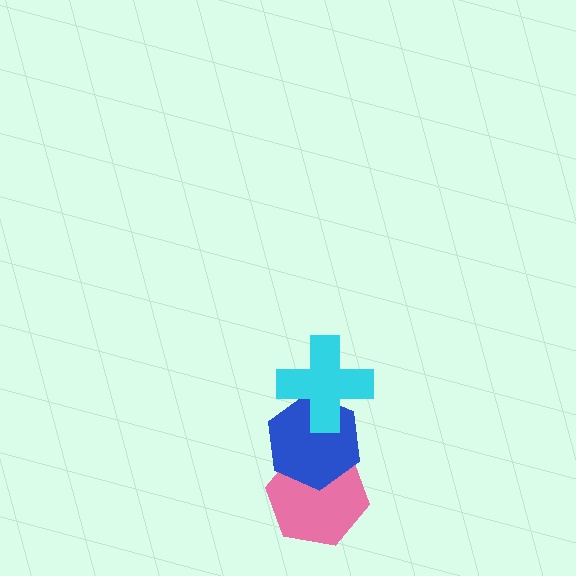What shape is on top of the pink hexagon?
The blue hexagon is on top of the pink hexagon.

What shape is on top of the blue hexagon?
The cyan cross is on top of the blue hexagon.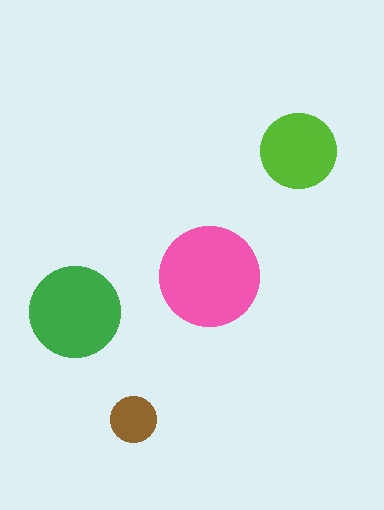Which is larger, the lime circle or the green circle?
The green one.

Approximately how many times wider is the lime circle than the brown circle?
About 1.5 times wider.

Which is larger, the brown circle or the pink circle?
The pink one.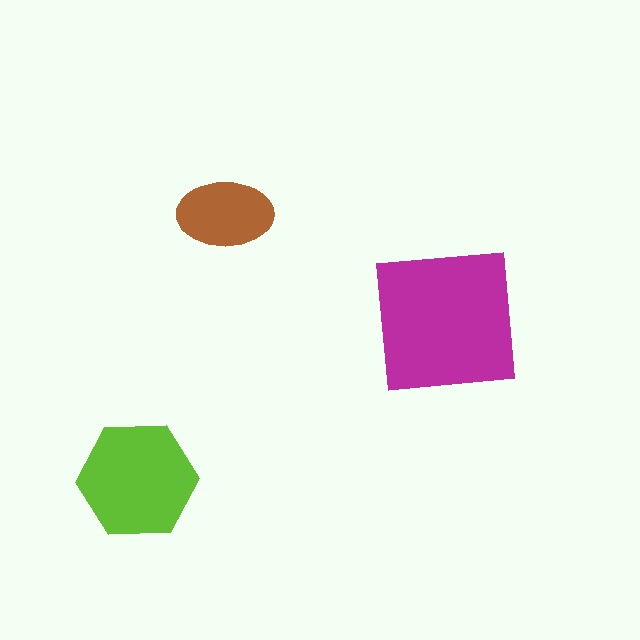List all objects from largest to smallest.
The magenta square, the lime hexagon, the brown ellipse.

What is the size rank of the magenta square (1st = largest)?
1st.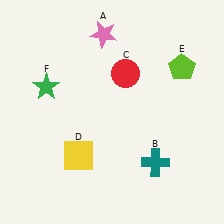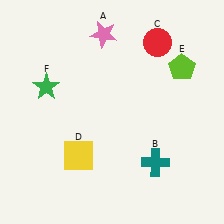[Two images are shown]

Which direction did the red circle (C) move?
The red circle (C) moved right.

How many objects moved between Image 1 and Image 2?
1 object moved between the two images.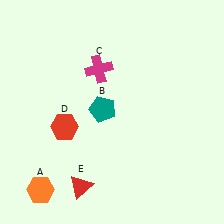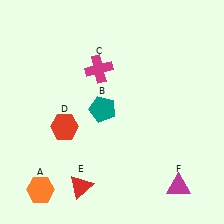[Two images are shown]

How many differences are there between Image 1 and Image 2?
There is 1 difference between the two images.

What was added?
A magenta triangle (F) was added in Image 2.